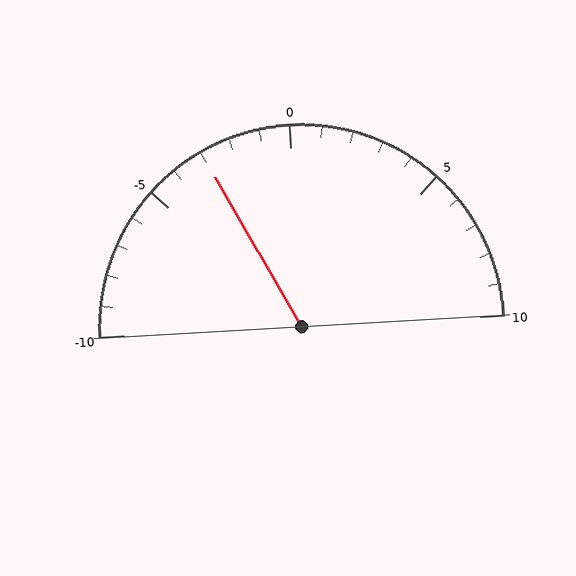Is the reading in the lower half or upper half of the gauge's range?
The reading is in the lower half of the range (-10 to 10).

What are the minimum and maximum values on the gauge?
The gauge ranges from -10 to 10.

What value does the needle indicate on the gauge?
The needle indicates approximately -3.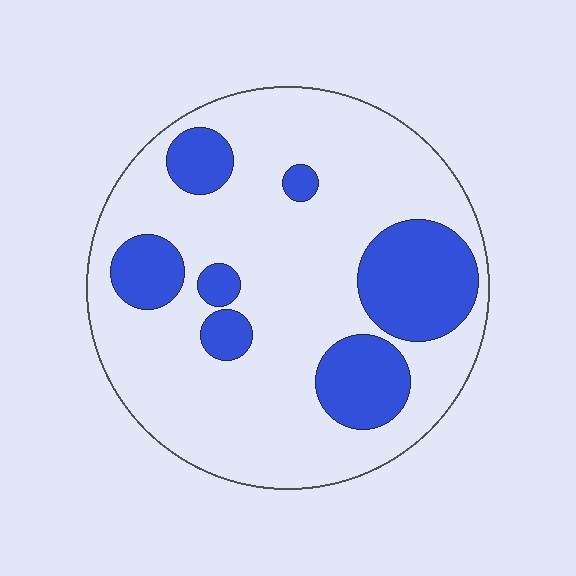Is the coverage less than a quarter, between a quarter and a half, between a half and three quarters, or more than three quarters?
Less than a quarter.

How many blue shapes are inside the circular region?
7.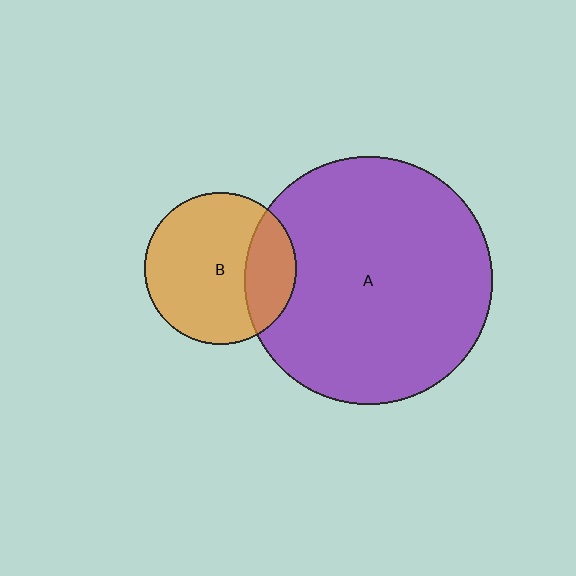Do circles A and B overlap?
Yes.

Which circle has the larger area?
Circle A (purple).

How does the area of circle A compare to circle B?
Approximately 2.7 times.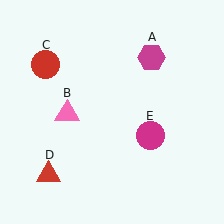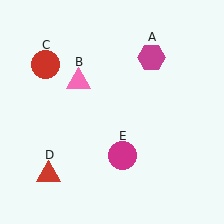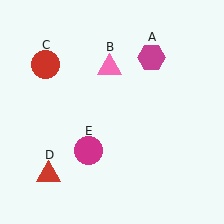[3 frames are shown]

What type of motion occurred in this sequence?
The pink triangle (object B), magenta circle (object E) rotated clockwise around the center of the scene.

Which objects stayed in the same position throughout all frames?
Magenta hexagon (object A) and red circle (object C) and red triangle (object D) remained stationary.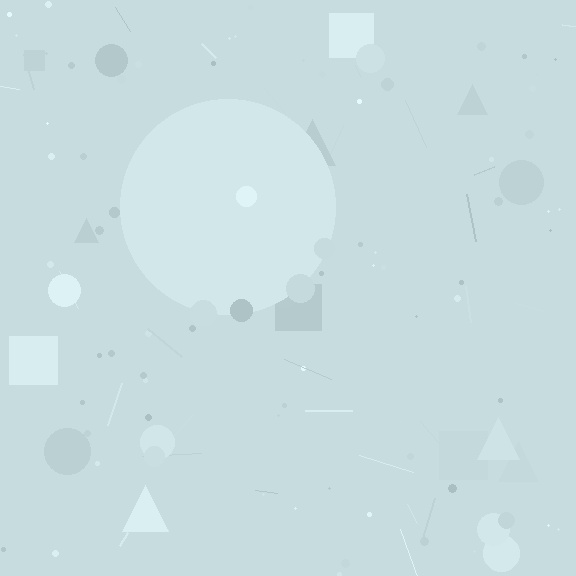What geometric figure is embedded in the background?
A circle is embedded in the background.